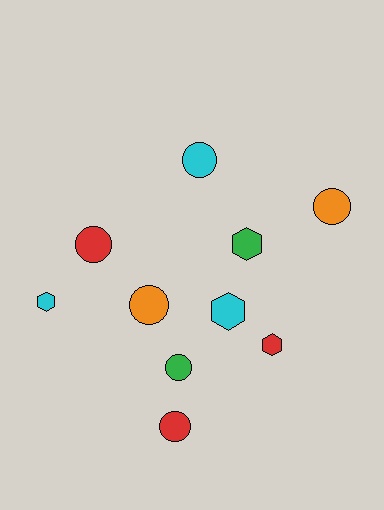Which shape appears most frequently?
Circle, with 6 objects.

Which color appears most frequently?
Red, with 3 objects.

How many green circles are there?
There is 1 green circle.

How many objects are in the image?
There are 10 objects.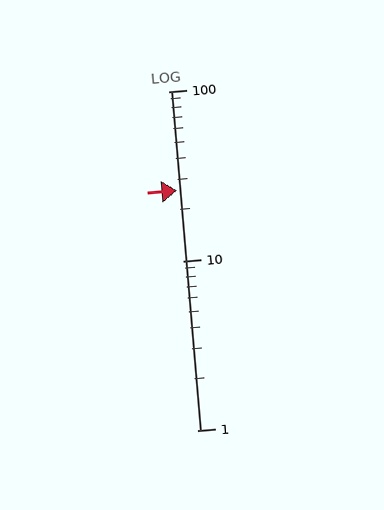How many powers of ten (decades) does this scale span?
The scale spans 2 decades, from 1 to 100.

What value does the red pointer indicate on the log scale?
The pointer indicates approximately 26.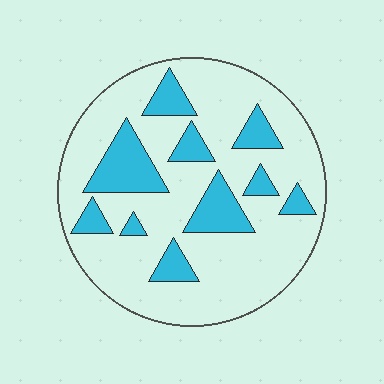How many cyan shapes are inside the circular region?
10.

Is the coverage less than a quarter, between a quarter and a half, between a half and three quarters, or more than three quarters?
Less than a quarter.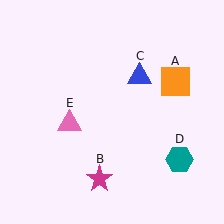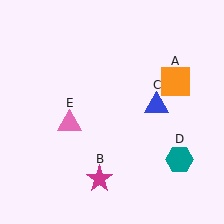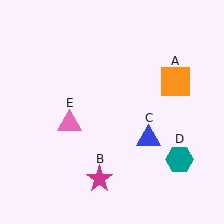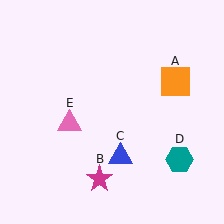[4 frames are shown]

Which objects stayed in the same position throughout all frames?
Orange square (object A) and magenta star (object B) and teal hexagon (object D) and pink triangle (object E) remained stationary.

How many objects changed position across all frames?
1 object changed position: blue triangle (object C).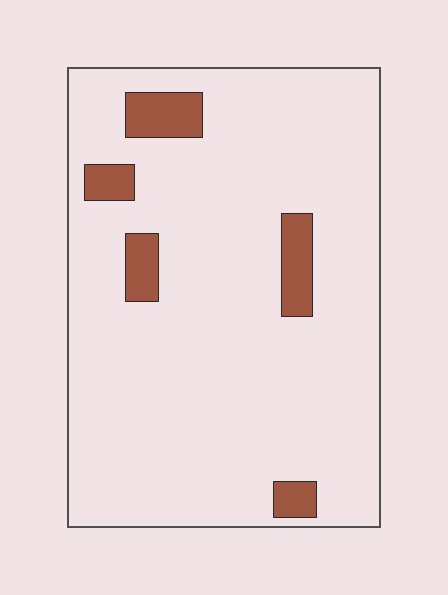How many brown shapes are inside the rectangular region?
5.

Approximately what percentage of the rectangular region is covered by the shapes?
Approximately 10%.